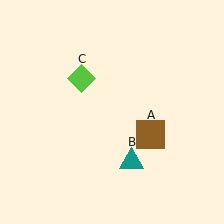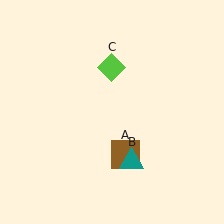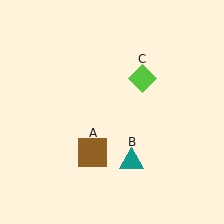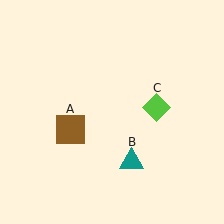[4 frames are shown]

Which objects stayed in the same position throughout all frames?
Teal triangle (object B) remained stationary.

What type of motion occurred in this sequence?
The brown square (object A), lime diamond (object C) rotated clockwise around the center of the scene.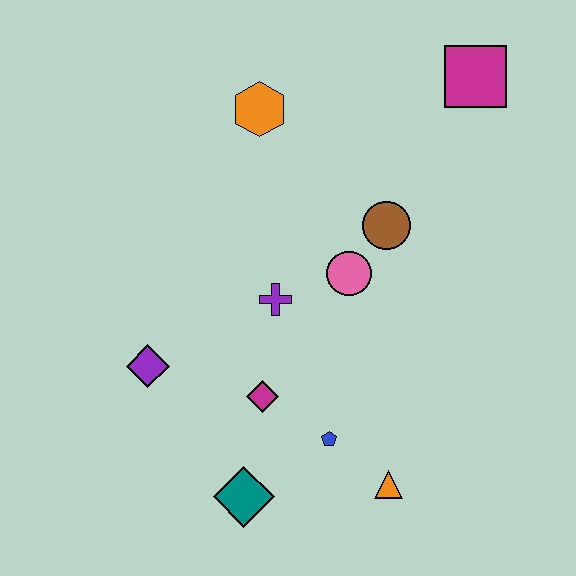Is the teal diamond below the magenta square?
Yes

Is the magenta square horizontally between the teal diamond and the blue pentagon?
No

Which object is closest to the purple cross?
The pink circle is closest to the purple cross.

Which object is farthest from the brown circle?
The teal diamond is farthest from the brown circle.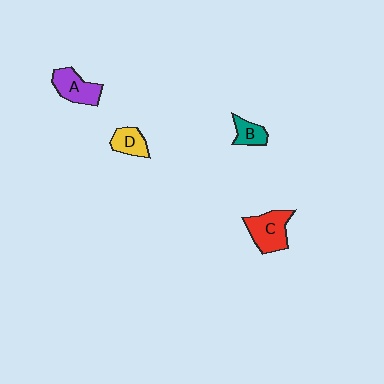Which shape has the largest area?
Shape C (red).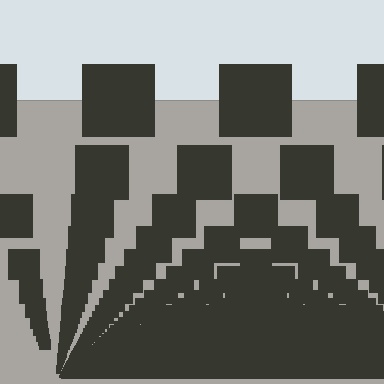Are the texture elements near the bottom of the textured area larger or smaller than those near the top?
Smaller. The gradient is inverted — elements near the bottom are smaller and denser.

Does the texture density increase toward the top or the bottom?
Density increases toward the bottom.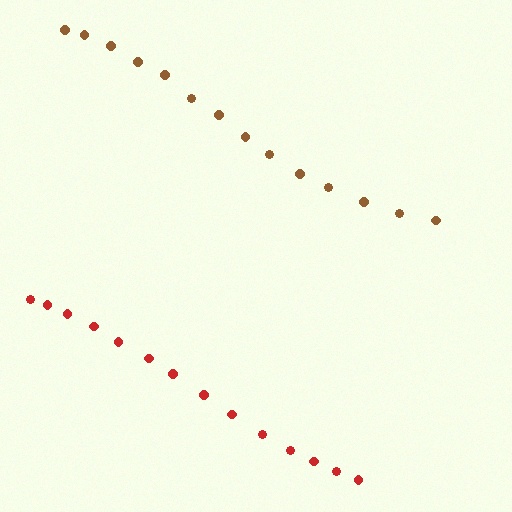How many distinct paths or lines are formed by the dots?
There are 2 distinct paths.